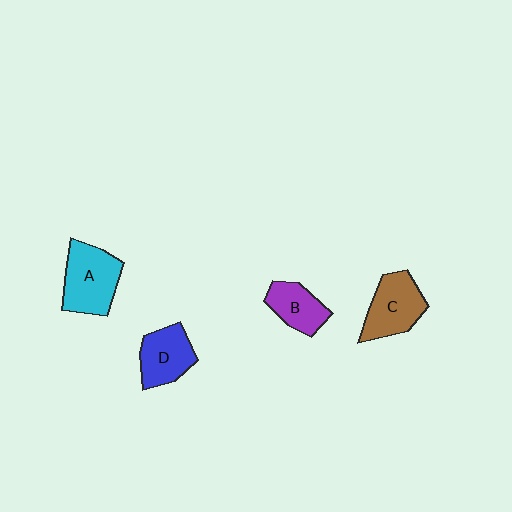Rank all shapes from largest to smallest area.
From largest to smallest: A (cyan), C (brown), D (blue), B (purple).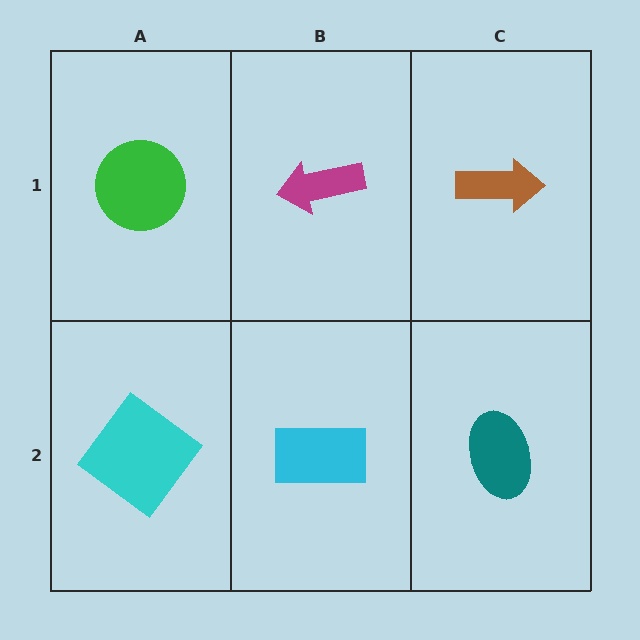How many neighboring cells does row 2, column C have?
2.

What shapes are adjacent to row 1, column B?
A cyan rectangle (row 2, column B), a green circle (row 1, column A), a brown arrow (row 1, column C).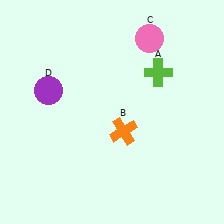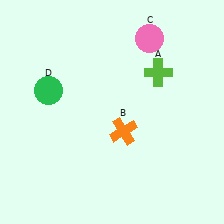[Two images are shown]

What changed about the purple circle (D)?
In Image 1, D is purple. In Image 2, it changed to green.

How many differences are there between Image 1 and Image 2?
There is 1 difference between the two images.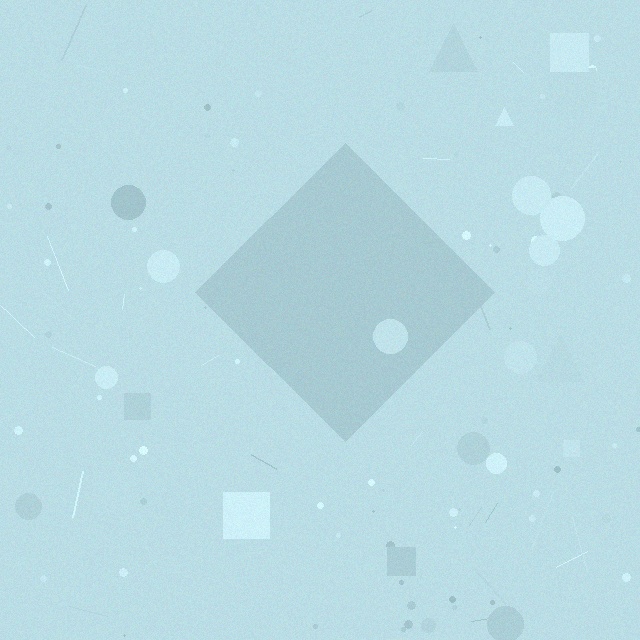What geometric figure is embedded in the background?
A diamond is embedded in the background.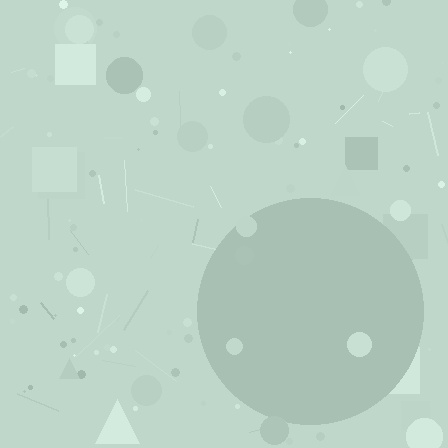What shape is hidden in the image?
A circle is hidden in the image.